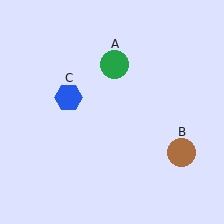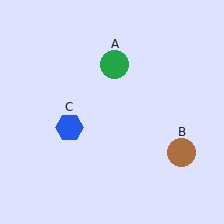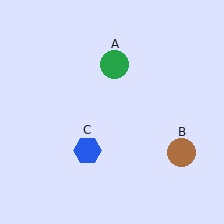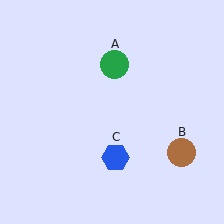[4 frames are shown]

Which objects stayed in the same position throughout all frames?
Green circle (object A) and brown circle (object B) remained stationary.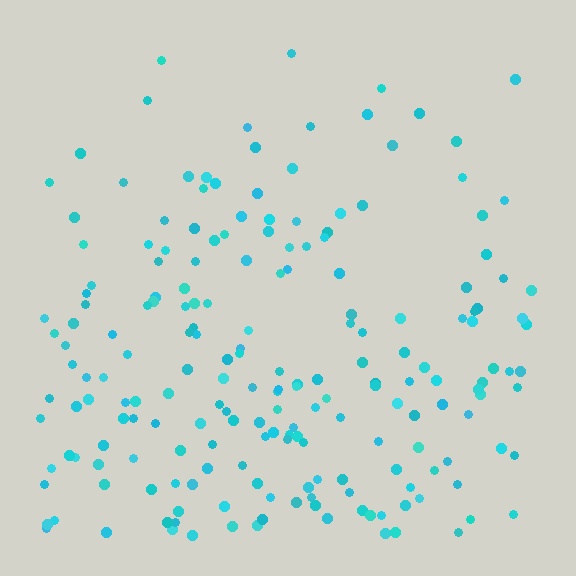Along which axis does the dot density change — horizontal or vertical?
Vertical.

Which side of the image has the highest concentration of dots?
The bottom.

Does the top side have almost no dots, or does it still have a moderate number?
Still a moderate number, just noticeably fewer than the bottom.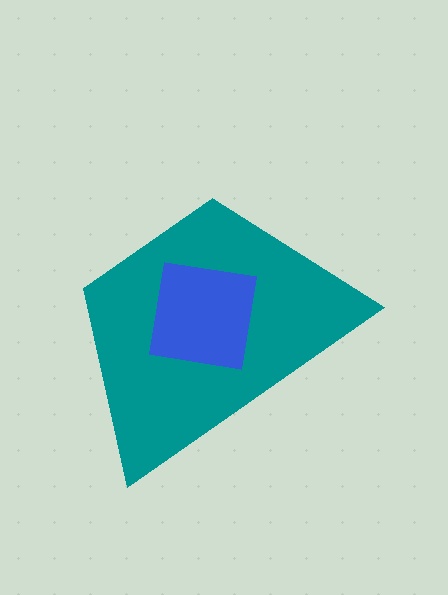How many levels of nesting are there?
2.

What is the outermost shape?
The teal trapezoid.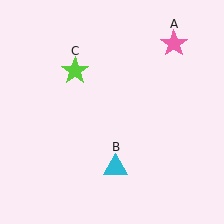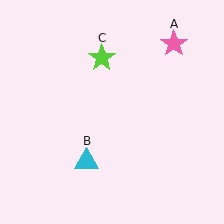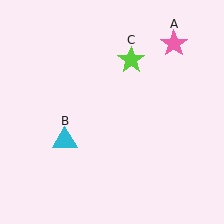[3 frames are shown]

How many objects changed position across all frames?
2 objects changed position: cyan triangle (object B), lime star (object C).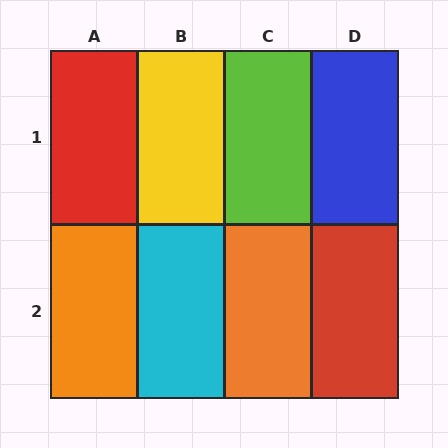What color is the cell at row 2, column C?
Orange.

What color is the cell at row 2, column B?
Cyan.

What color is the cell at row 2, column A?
Orange.